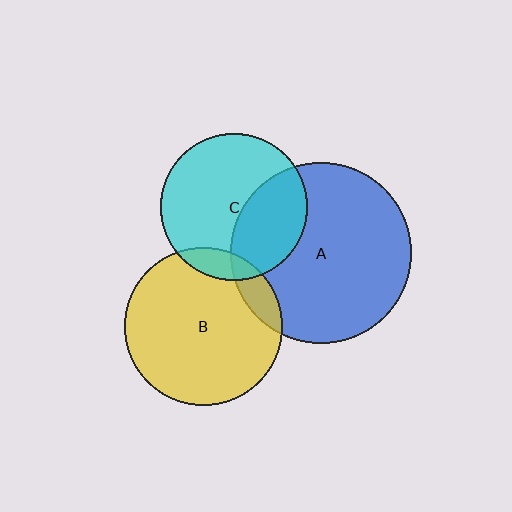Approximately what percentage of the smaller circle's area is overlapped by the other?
Approximately 35%.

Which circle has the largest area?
Circle A (blue).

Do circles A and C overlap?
Yes.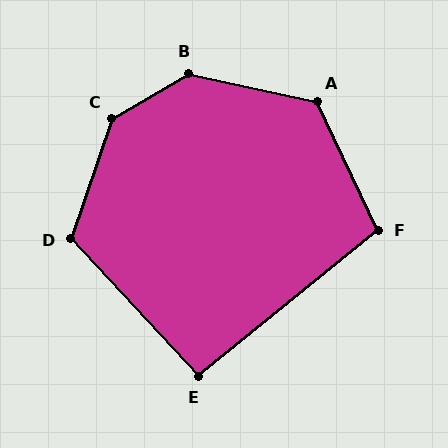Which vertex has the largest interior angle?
C, at approximately 139 degrees.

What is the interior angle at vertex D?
Approximately 118 degrees (obtuse).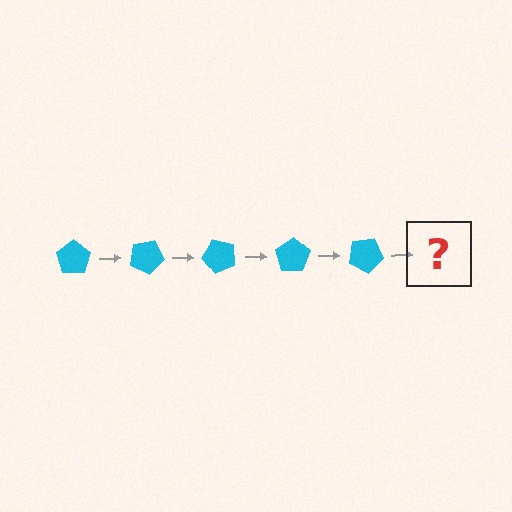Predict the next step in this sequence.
The next step is a cyan pentagon rotated 125 degrees.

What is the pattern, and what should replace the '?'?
The pattern is that the pentagon rotates 25 degrees each step. The '?' should be a cyan pentagon rotated 125 degrees.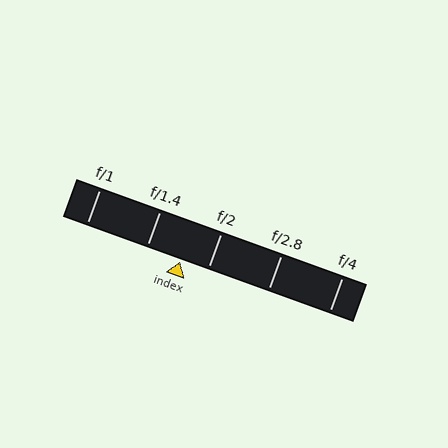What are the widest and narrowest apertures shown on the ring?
The widest aperture shown is f/1 and the narrowest is f/4.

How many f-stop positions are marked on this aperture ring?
There are 5 f-stop positions marked.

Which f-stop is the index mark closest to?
The index mark is closest to f/2.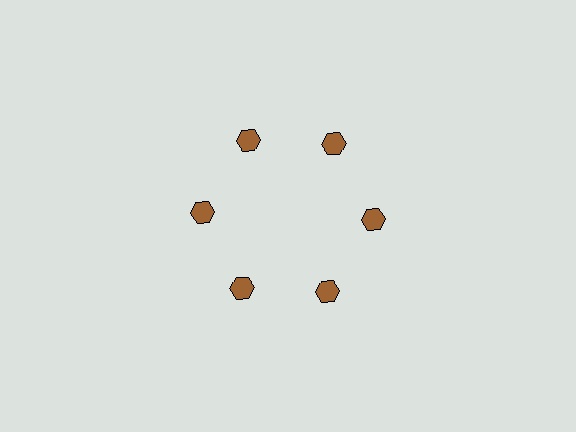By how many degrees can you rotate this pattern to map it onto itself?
The pattern maps onto itself every 60 degrees of rotation.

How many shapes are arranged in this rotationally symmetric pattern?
There are 6 shapes, arranged in 6 groups of 1.